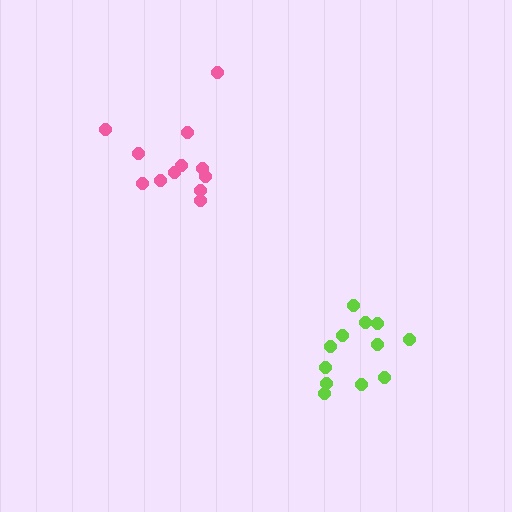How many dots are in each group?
Group 1: 12 dots, Group 2: 12 dots (24 total).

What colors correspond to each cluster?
The clusters are colored: lime, pink.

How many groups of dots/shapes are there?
There are 2 groups.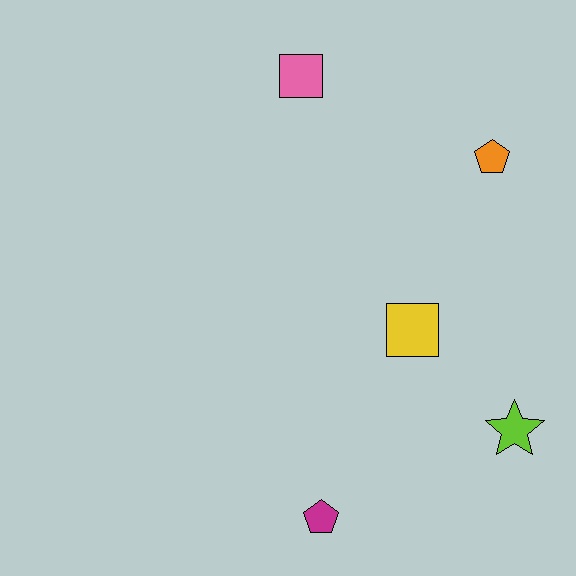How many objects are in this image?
There are 5 objects.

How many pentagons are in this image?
There are 2 pentagons.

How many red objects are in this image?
There are no red objects.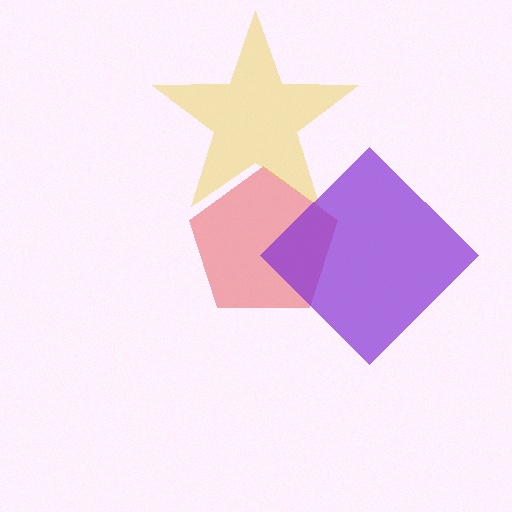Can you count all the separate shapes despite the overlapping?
Yes, there are 3 separate shapes.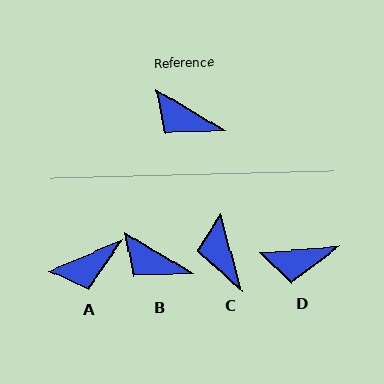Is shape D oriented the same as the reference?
No, it is off by about 36 degrees.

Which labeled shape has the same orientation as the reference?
B.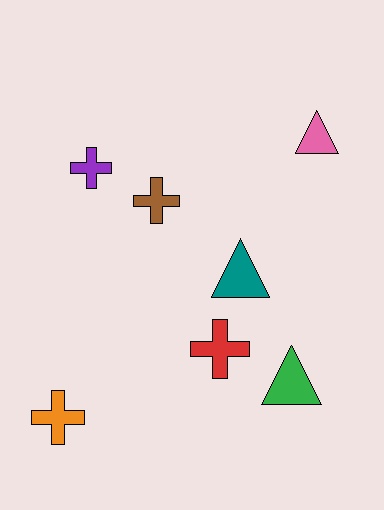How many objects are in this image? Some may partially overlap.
There are 7 objects.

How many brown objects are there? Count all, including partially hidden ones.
There is 1 brown object.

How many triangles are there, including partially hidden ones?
There are 3 triangles.